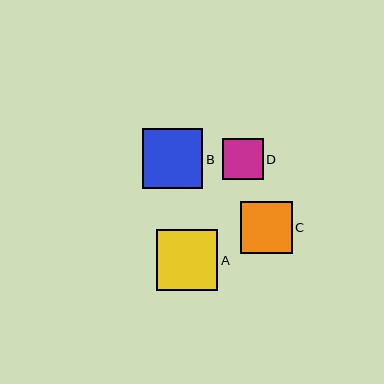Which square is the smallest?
Square D is the smallest with a size of approximately 41 pixels.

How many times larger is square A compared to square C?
Square A is approximately 1.2 times the size of square C.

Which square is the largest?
Square A is the largest with a size of approximately 61 pixels.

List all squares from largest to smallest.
From largest to smallest: A, B, C, D.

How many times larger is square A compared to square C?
Square A is approximately 1.2 times the size of square C.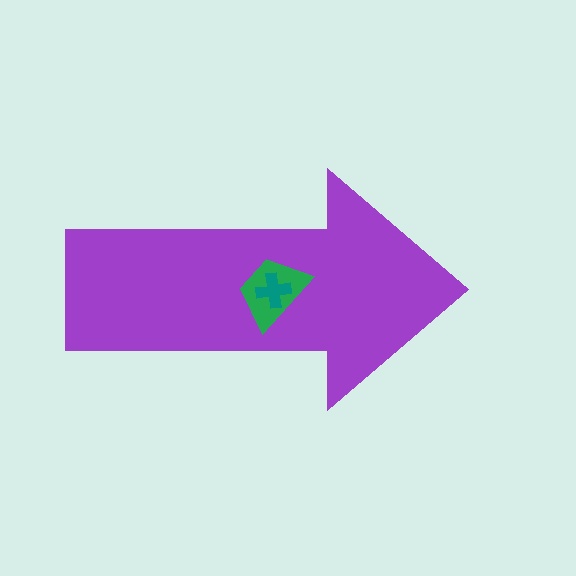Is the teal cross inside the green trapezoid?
Yes.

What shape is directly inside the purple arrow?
The green trapezoid.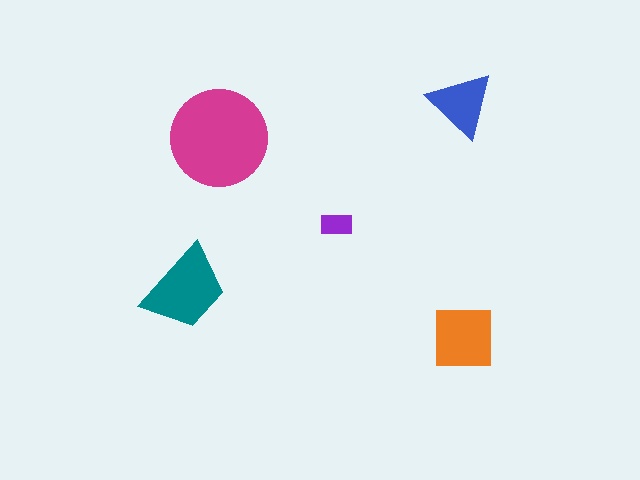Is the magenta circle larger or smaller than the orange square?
Larger.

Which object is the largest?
The magenta circle.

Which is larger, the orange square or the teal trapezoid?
The teal trapezoid.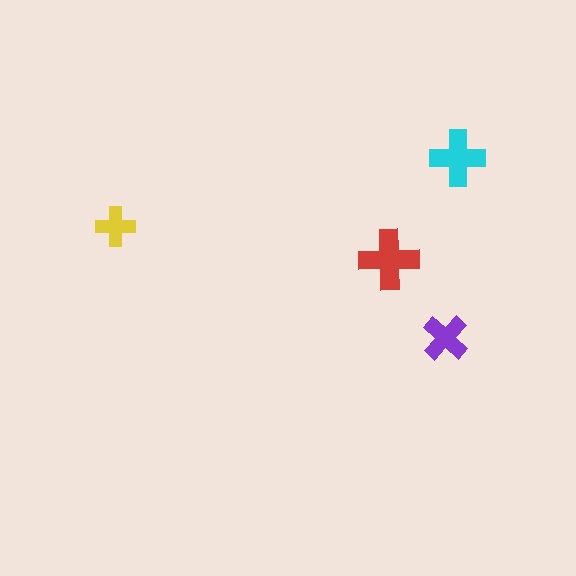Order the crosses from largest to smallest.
the red one, the cyan one, the purple one, the yellow one.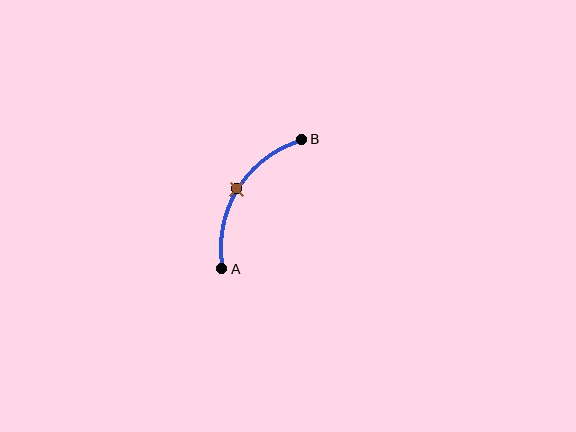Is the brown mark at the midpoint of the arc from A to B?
Yes. The brown mark lies on the arc at equal arc-length from both A and B — it is the arc midpoint.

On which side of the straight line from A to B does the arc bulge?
The arc bulges to the left of the straight line connecting A and B.